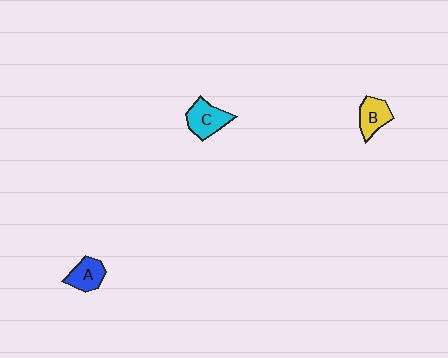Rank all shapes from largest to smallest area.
From largest to smallest: C (cyan), A (blue), B (yellow).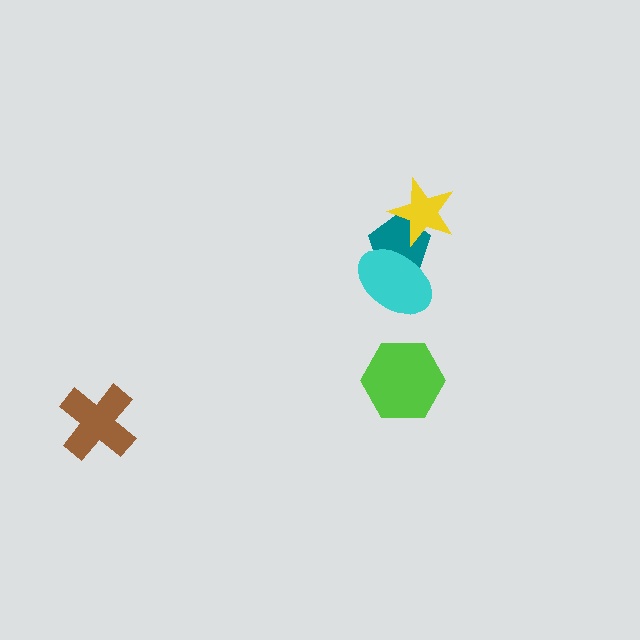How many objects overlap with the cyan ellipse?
1 object overlaps with the cyan ellipse.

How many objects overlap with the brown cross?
0 objects overlap with the brown cross.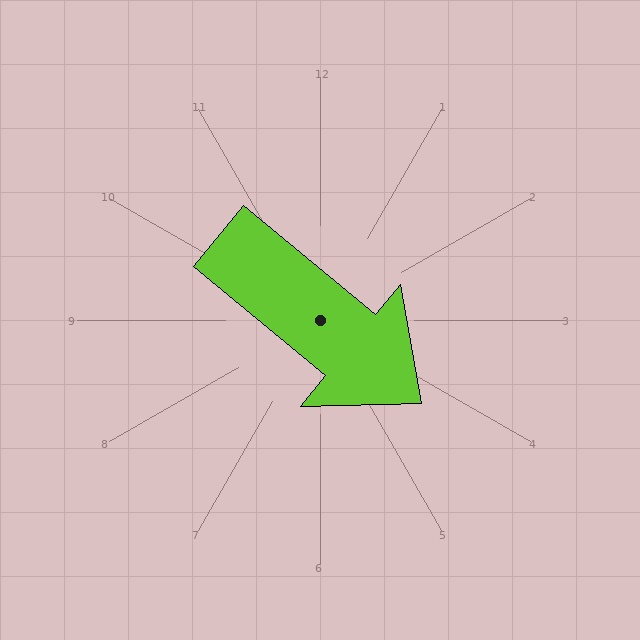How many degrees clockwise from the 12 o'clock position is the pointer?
Approximately 129 degrees.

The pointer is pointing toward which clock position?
Roughly 4 o'clock.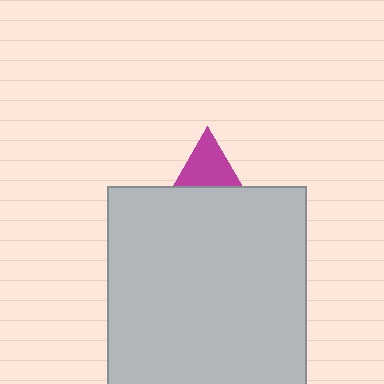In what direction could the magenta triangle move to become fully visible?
The magenta triangle could move up. That would shift it out from behind the light gray square entirely.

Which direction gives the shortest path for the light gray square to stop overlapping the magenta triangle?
Moving down gives the shortest separation.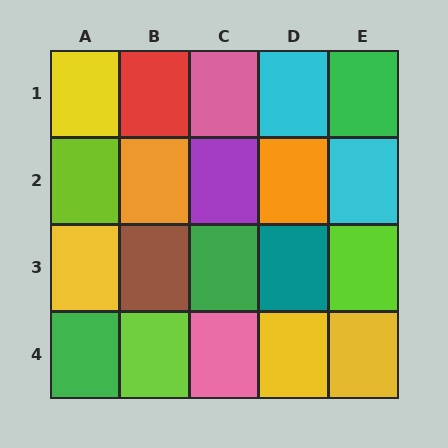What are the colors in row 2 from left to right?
Lime, orange, purple, orange, cyan.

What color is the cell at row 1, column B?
Red.